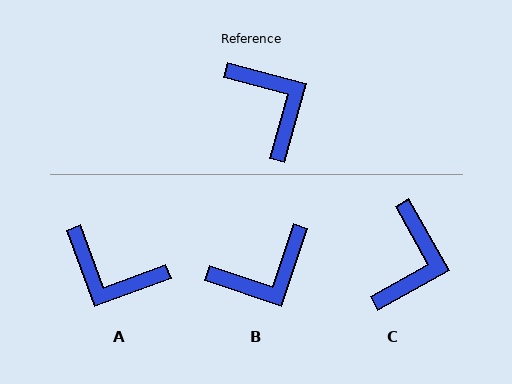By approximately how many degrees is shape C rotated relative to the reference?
Approximately 45 degrees clockwise.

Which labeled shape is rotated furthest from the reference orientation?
A, about 145 degrees away.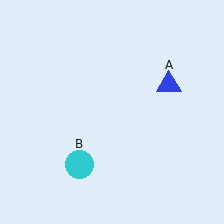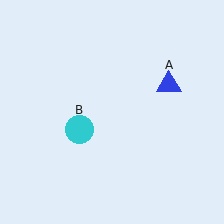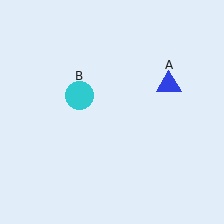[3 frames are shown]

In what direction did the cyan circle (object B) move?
The cyan circle (object B) moved up.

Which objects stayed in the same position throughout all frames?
Blue triangle (object A) remained stationary.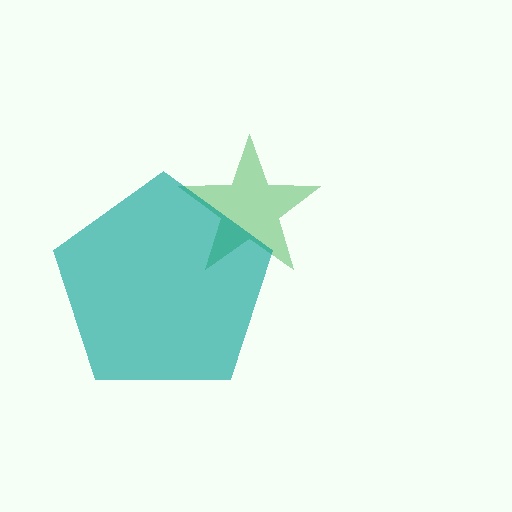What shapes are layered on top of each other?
The layered shapes are: a green star, a teal pentagon.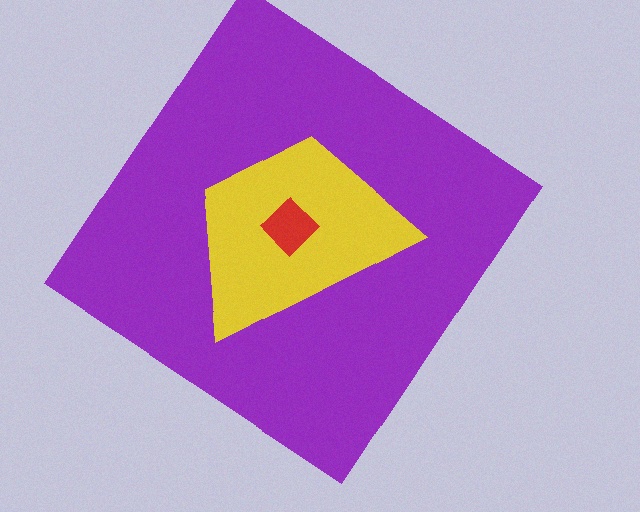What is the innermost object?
The red diamond.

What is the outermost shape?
The purple diamond.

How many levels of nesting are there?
3.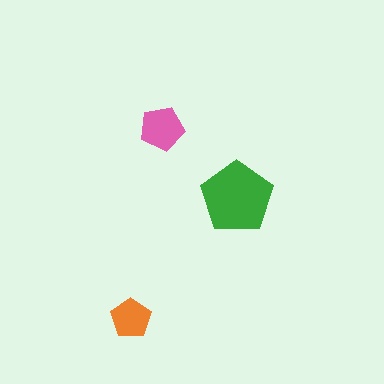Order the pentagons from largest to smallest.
the green one, the pink one, the orange one.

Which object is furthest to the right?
The green pentagon is rightmost.